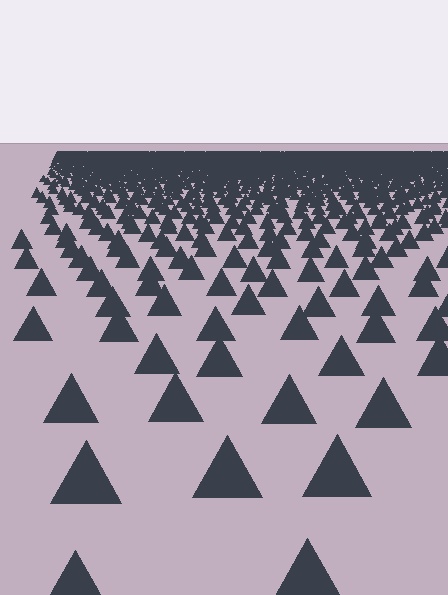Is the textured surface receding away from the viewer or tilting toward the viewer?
The surface is receding away from the viewer. Texture elements get smaller and denser toward the top.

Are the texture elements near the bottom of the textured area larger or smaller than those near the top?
Larger. Near the bottom, elements are closer to the viewer and appear at a bigger on-screen size.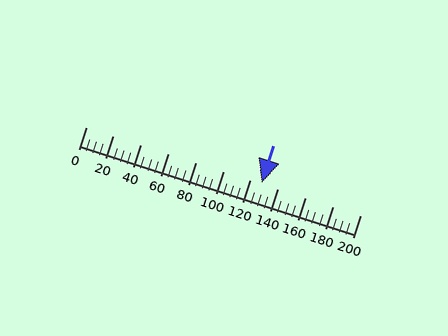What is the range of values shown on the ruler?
The ruler shows values from 0 to 200.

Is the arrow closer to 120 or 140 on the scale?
The arrow is closer to 120.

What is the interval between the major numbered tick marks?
The major tick marks are spaced 20 units apart.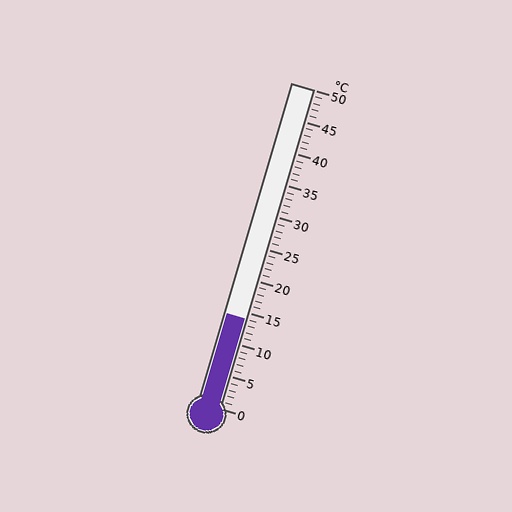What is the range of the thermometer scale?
The thermometer scale ranges from 0°C to 50°C.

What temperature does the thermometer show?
The thermometer shows approximately 14°C.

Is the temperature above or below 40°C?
The temperature is below 40°C.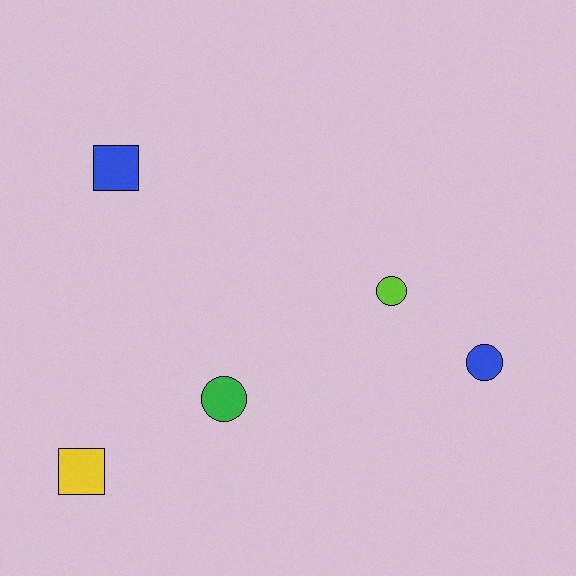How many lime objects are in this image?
There is 1 lime object.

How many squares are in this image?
There are 2 squares.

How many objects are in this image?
There are 5 objects.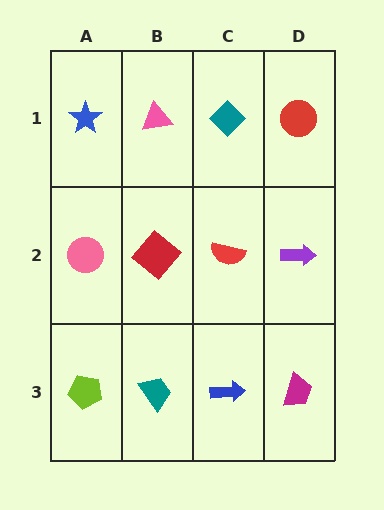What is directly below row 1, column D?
A purple arrow.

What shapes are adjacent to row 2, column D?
A red circle (row 1, column D), a magenta trapezoid (row 3, column D), a red semicircle (row 2, column C).